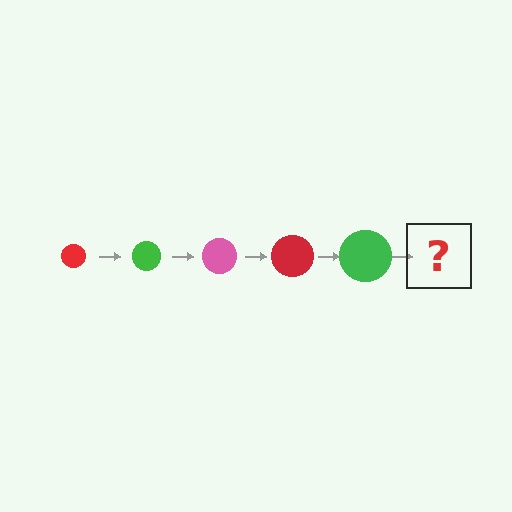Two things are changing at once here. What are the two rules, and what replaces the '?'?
The two rules are that the circle grows larger each step and the color cycles through red, green, and pink. The '?' should be a pink circle, larger than the previous one.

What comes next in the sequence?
The next element should be a pink circle, larger than the previous one.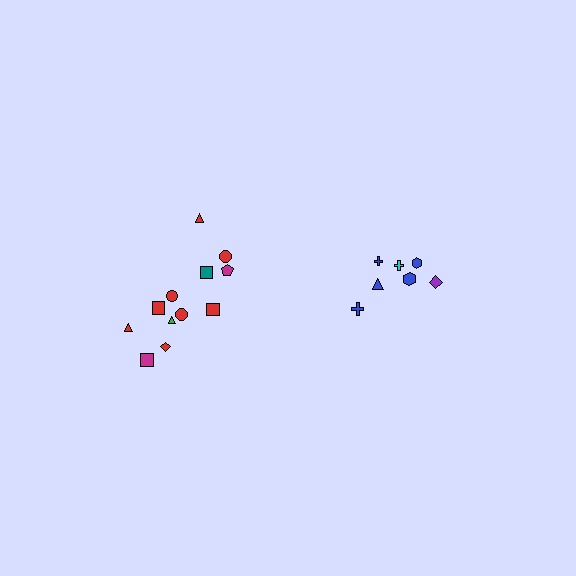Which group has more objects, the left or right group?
The left group.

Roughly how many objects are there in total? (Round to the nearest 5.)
Roughly 20 objects in total.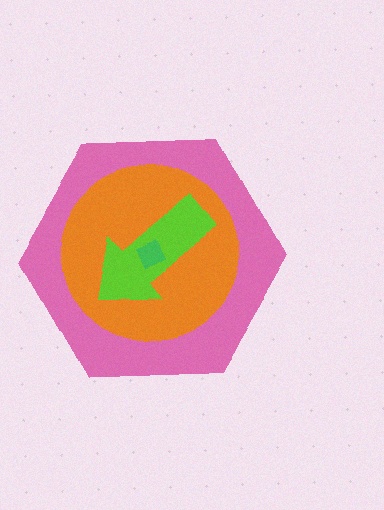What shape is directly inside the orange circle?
The lime arrow.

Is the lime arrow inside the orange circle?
Yes.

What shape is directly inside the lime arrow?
The green diamond.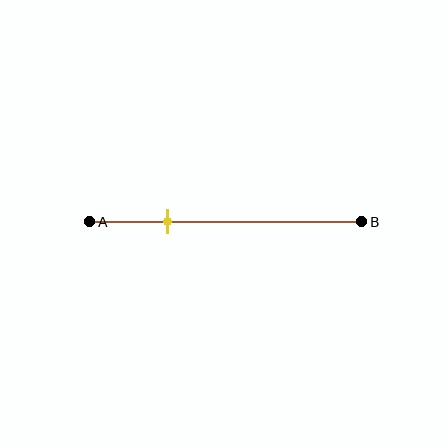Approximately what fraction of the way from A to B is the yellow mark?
The yellow mark is approximately 30% of the way from A to B.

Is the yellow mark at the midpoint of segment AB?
No, the mark is at about 30% from A, not at the 50% midpoint.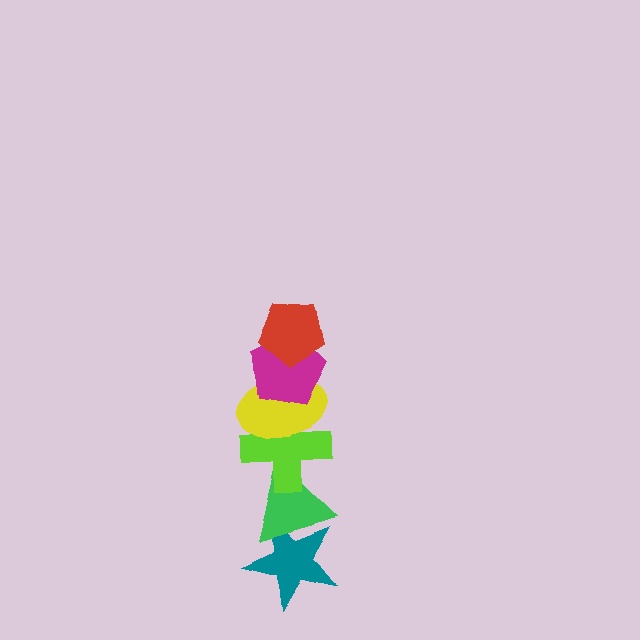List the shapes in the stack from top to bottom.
From top to bottom: the red pentagon, the magenta pentagon, the yellow ellipse, the lime cross, the green triangle, the teal star.